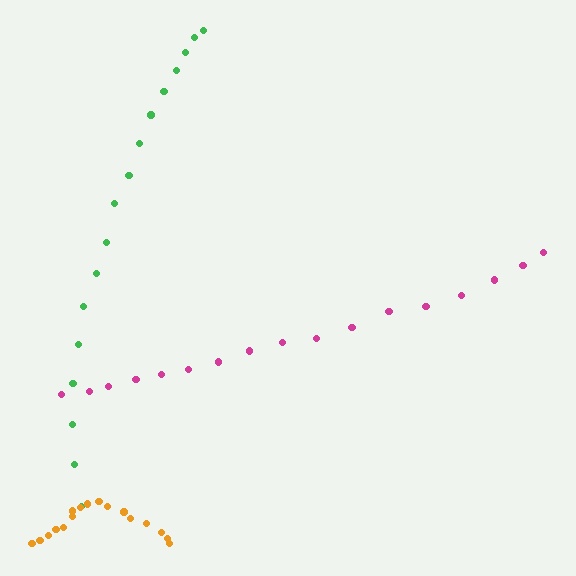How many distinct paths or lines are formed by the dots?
There are 3 distinct paths.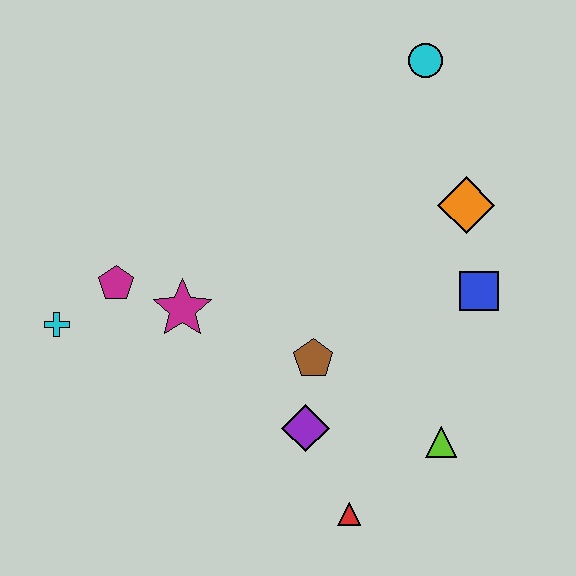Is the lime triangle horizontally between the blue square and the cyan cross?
Yes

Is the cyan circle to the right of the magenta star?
Yes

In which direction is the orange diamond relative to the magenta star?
The orange diamond is to the right of the magenta star.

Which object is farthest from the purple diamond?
The cyan circle is farthest from the purple diamond.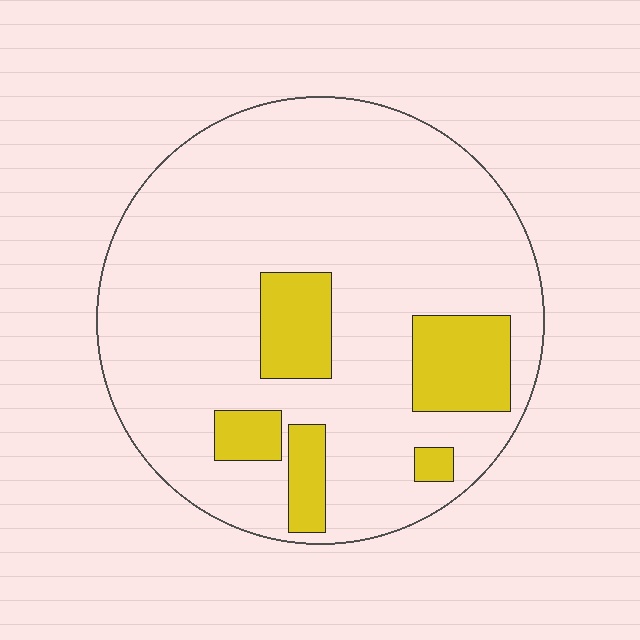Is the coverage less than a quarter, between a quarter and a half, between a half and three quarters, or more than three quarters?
Less than a quarter.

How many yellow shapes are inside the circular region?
5.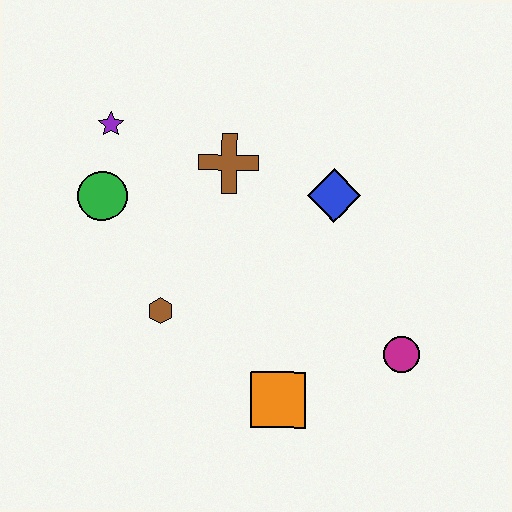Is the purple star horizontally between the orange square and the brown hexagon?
No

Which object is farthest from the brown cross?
The magenta circle is farthest from the brown cross.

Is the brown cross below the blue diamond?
No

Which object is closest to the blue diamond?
The brown cross is closest to the blue diamond.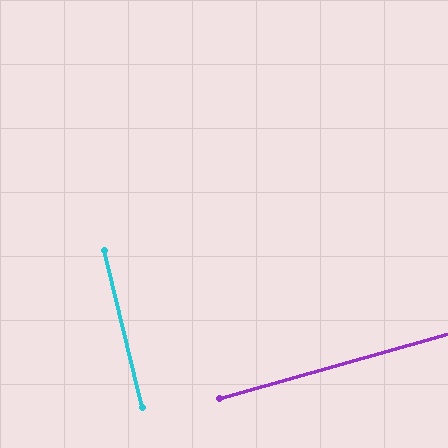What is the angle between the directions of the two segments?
Approximately 88 degrees.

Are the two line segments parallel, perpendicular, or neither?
Perpendicular — they meet at approximately 88°.